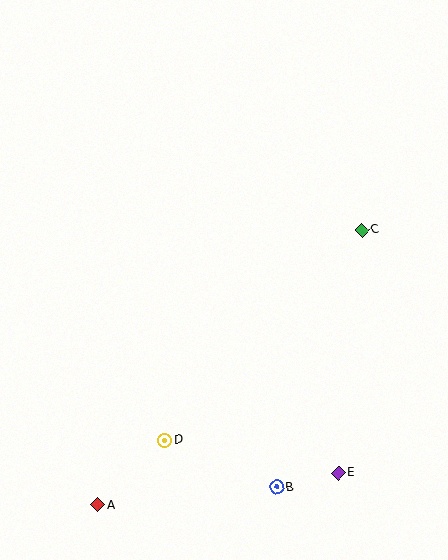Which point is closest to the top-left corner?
Point C is closest to the top-left corner.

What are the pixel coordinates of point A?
Point A is at (97, 505).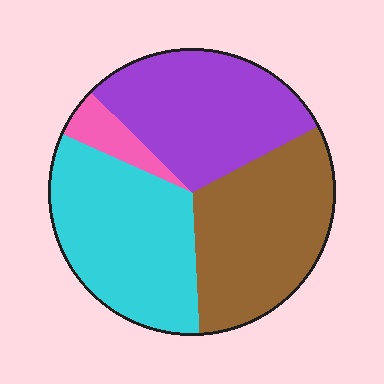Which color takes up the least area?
Pink, at roughly 5%.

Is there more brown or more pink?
Brown.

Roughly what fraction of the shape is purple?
Purple covers about 30% of the shape.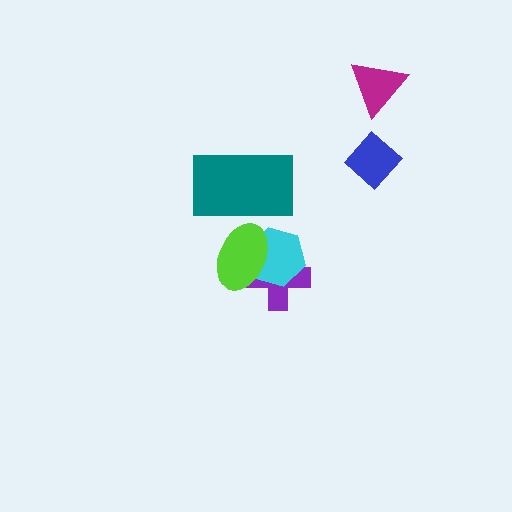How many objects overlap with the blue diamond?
0 objects overlap with the blue diamond.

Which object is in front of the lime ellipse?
The teal rectangle is in front of the lime ellipse.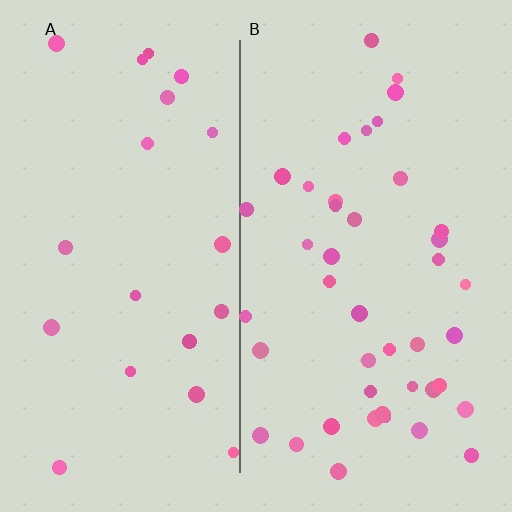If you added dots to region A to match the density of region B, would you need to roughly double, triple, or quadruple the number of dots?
Approximately double.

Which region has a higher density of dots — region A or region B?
B (the right).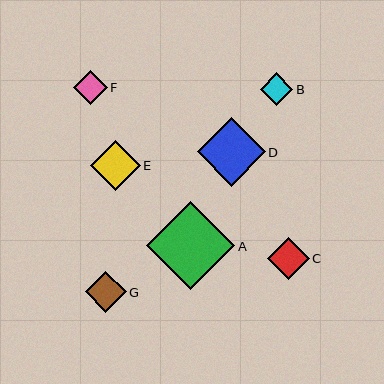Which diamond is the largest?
Diamond A is the largest with a size of approximately 88 pixels.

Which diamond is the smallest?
Diamond B is the smallest with a size of approximately 33 pixels.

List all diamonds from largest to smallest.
From largest to smallest: A, D, E, C, G, F, B.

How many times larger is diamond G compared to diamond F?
Diamond G is approximately 1.2 times the size of diamond F.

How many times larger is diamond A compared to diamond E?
Diamond A is approximately 1.8 times the size of diamond E.